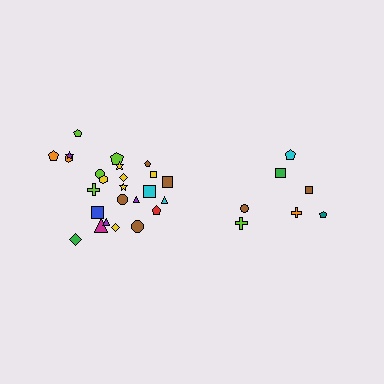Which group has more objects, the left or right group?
The left group.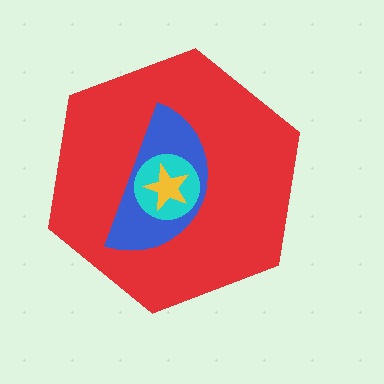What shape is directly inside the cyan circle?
The yellow star.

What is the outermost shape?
The red hexagon.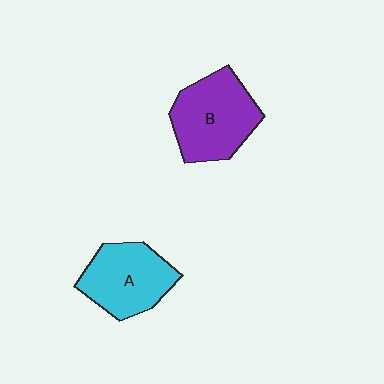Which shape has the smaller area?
Shape A (cyan).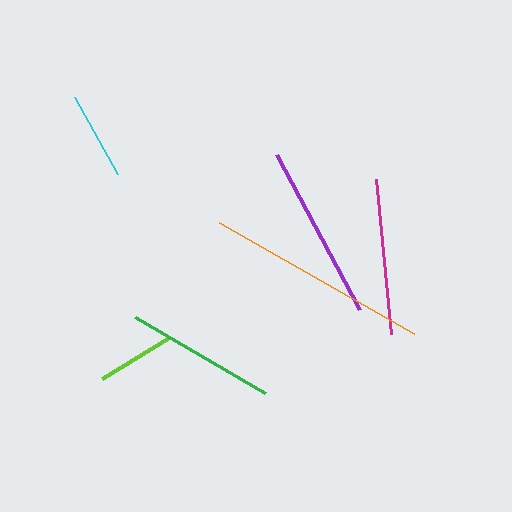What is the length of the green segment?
The green segment is approximately 151 pixels long.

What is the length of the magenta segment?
The magenta segment is approximately 156 pixels long.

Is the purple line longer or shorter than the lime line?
The purple line is longer than the lime line.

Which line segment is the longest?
The orange line is the longest at approximately 225 pixels.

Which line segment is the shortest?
The lime line is the shortest at approximately 79 pixels.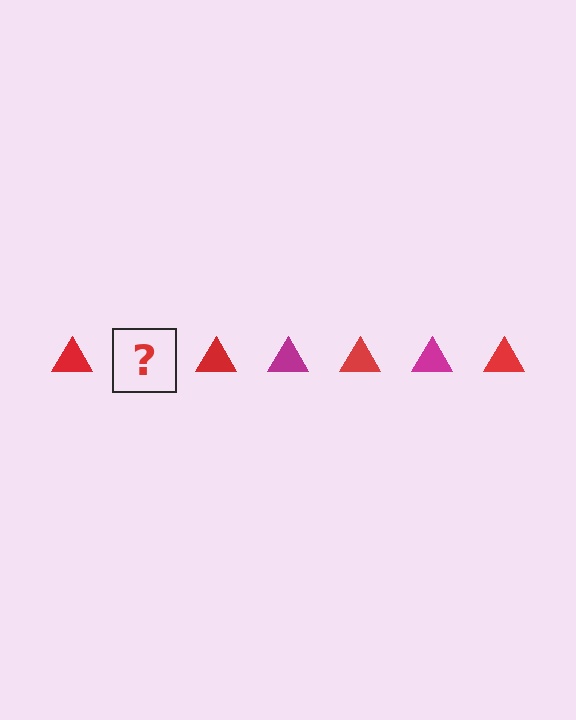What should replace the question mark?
The question mark should be replaced with a magenta triangle.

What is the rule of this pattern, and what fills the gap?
The rule is that the pattern cycles through red, magenta triangles. The gap should be filled with a magenta triangle.